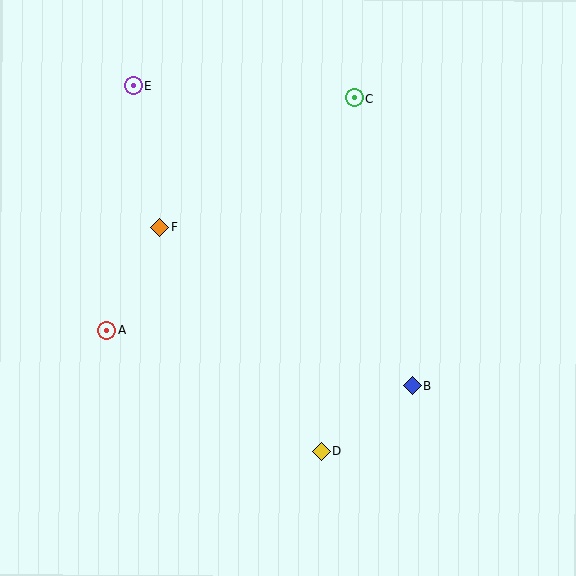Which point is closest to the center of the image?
Point F at (160, 227) is closest to the center.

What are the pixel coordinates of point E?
Point E is at (134, 86).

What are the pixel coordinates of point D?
Point D is at (321, 452).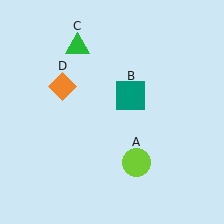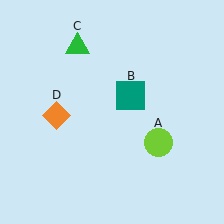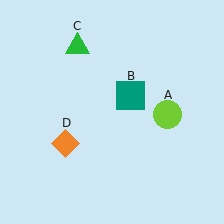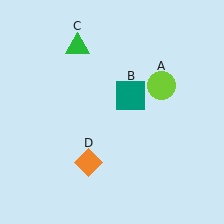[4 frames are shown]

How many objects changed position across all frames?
2 objects changed position: lime circle (object A), orange diamond (object D).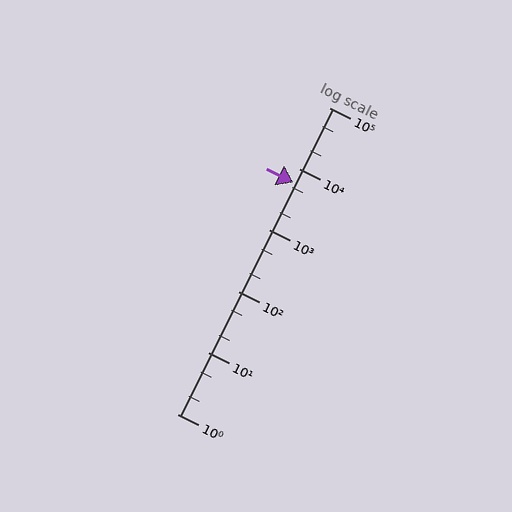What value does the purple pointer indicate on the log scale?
The pointer indicates approximately 6100.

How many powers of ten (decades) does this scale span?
The scale spans 5 decades, from 1 to 100000.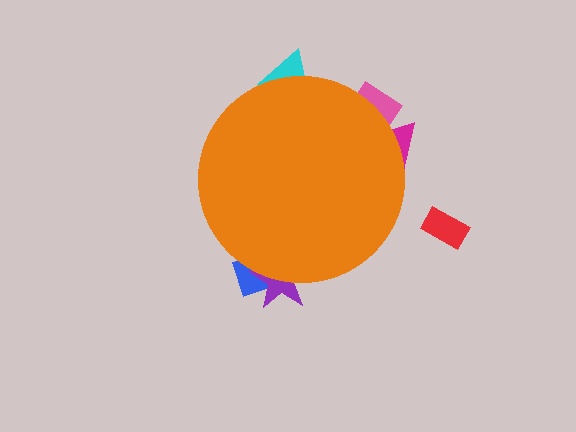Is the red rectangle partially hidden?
No, the red rectangle is fully visible.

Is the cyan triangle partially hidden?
Yes, the cyan triangle is partially hidden behind the orange circle.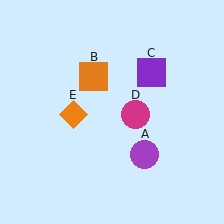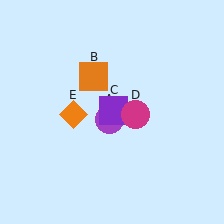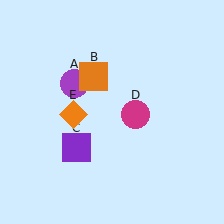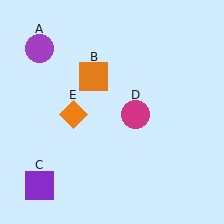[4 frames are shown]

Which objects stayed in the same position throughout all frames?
Orange square (object B) and magenta circle (object D) and orange diamond (object E) remained stationary.